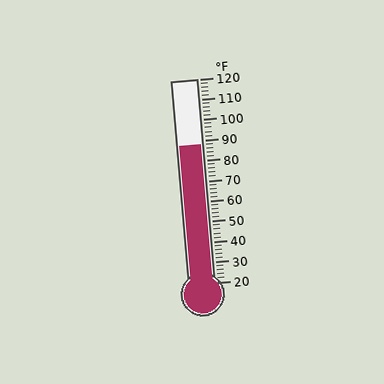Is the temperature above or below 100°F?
The temperature is below 100°F.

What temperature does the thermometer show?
The thermometer shows approximately 88°F.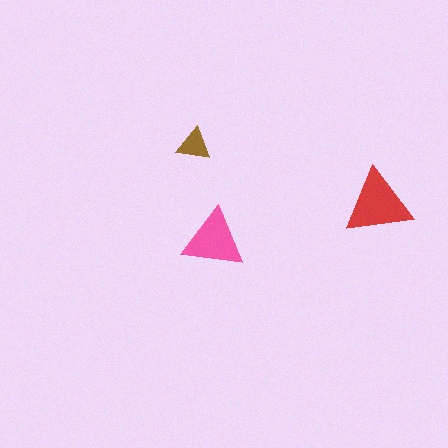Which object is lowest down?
The pink triangle is bottommost.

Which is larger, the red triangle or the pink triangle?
The red one.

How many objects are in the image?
There are 3 objects in the image.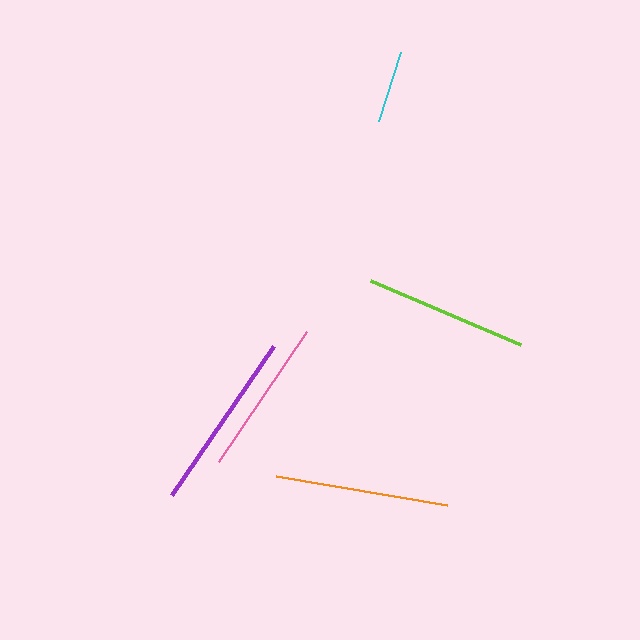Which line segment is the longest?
The purple line is the longest at approximately 180 pixels.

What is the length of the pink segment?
The pink segment is approximately 157 pixels long.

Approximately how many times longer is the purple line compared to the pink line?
The purple line is approximately 1.1 times the length of the pink line.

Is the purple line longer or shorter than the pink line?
The purple line is longer than the pink line.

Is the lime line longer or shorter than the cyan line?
The lime line is longer than the cyan line.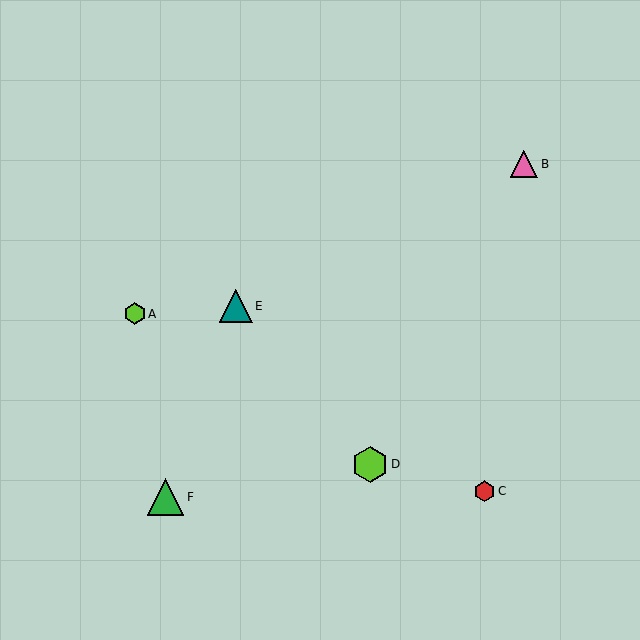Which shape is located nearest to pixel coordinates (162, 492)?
The green triangle (labeled F) at (165, 497) is nearest to that location.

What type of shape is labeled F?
Shape F is a green triangle.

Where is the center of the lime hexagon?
The center of the lime hexagon is at (370, 464).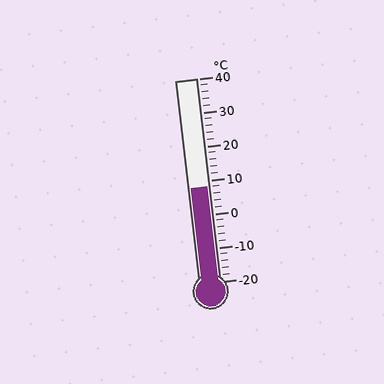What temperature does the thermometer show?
The thermometer shows approximately 8°C.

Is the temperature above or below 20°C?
The temperature is below 20°C.